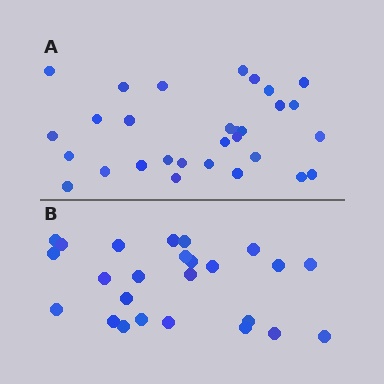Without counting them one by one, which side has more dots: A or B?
Region A (the top region) has more dots.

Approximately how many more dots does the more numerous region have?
Region A has about 5 more dots than region B.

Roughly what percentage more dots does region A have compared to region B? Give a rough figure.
About 20% more.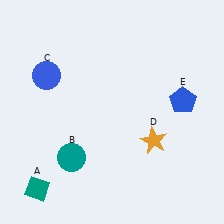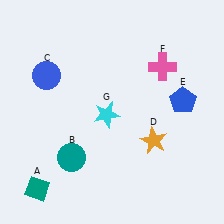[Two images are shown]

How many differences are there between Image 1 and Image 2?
There are 2 differences between the two images.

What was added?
A pink cross (F), a cyan star (G) were added in Image 2.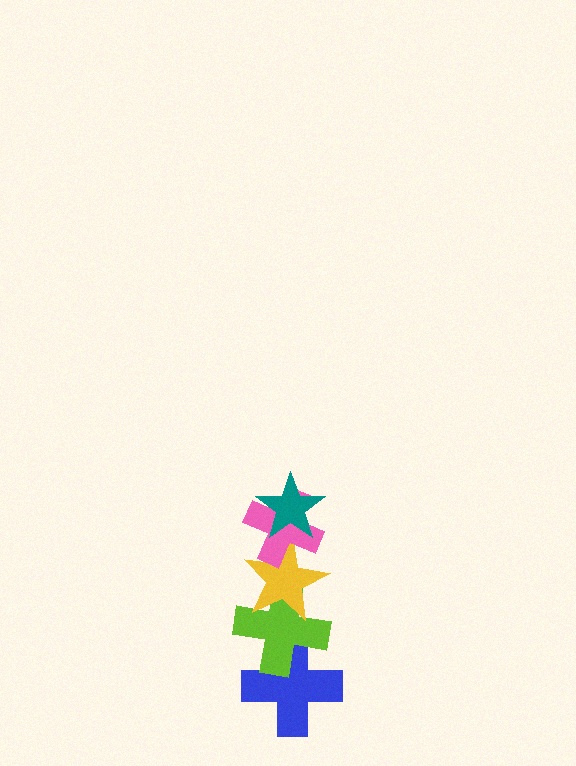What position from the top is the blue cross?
The blue cross is 5th from the top.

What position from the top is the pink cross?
The pink cross is 2nd from the top.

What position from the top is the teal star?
The teal star is 1st from the top.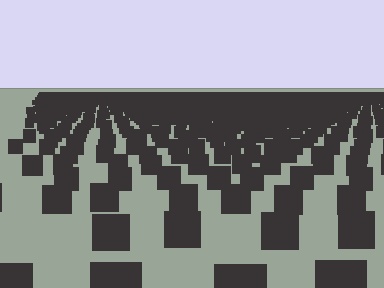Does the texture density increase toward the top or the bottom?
Density increases toward the top.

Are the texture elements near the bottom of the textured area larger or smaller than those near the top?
Larger. Near the bottom, elements are closer to the viewer and appear at a bigger on-screen size.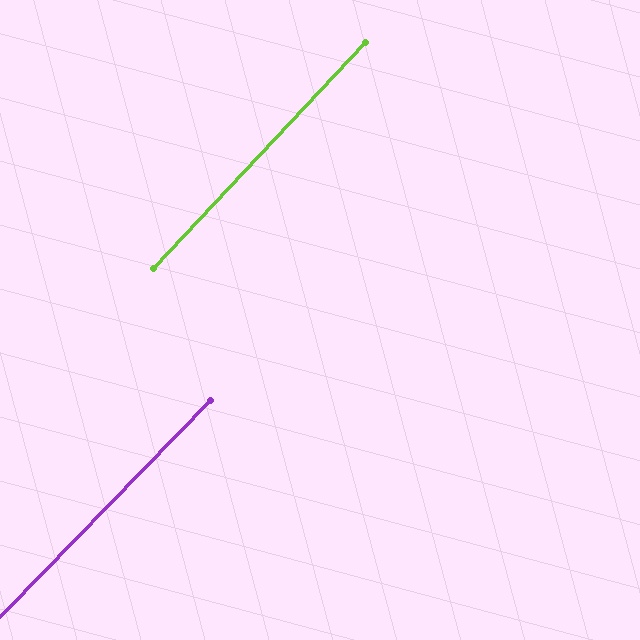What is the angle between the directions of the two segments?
Approximately 1 degree.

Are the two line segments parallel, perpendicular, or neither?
Parallel — their directions differ by only 1.1°.